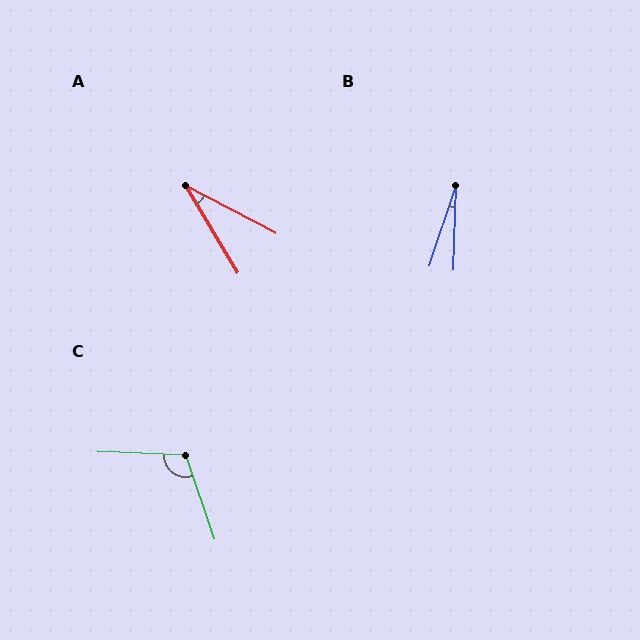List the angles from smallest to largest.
B (16°), A (31°), C (111°).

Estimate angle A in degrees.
Approximately 31 degrees.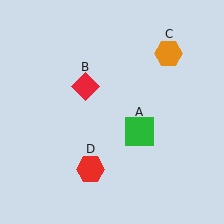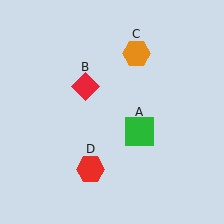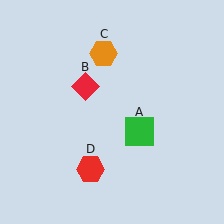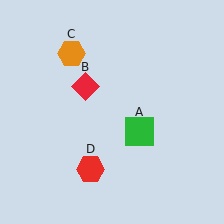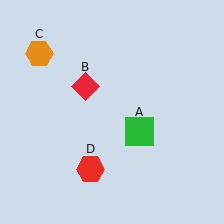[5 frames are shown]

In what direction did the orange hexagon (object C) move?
The orange hexagon (object C) moved left.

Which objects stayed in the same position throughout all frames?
Green square (object A) and red diamond (object B) and red hexagon (object D) remained stationary.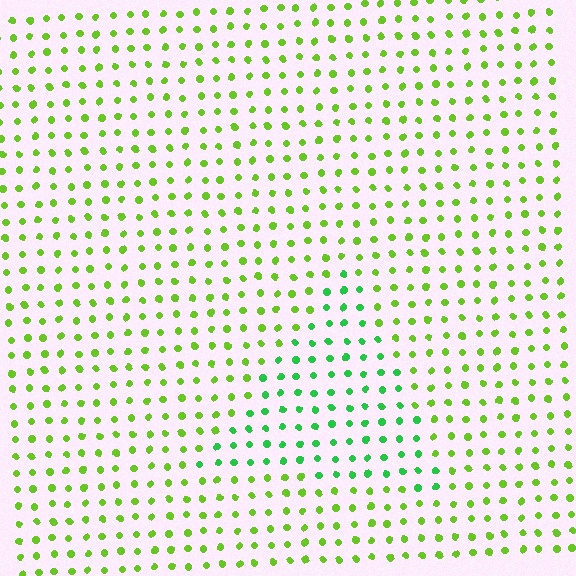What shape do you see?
I see a triangle.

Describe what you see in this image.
The image is filled with small lime elements in a uniform arrangement. A triangle-shaped region is visible where the elements are tinted to a slightly different hue, forming a subtle color boundary.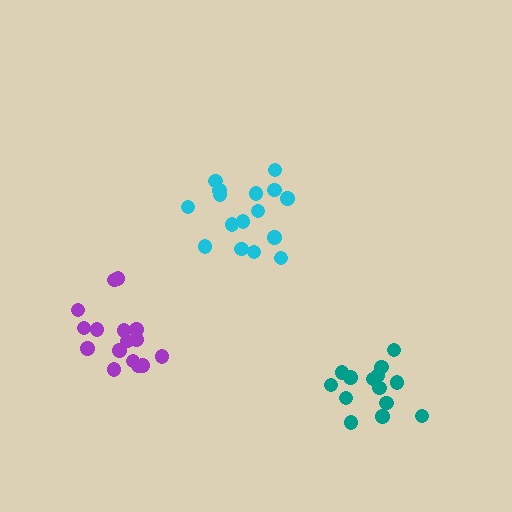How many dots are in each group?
Group 1: 16 dots, Group 2: 16 dots, Group 3: 15 dots (47 total).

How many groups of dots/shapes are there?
There are 3 groups.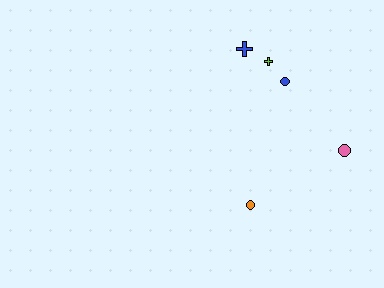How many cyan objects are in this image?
There are no cyan objects.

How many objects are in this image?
There are 5 objects.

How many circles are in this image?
There are 3 circles.